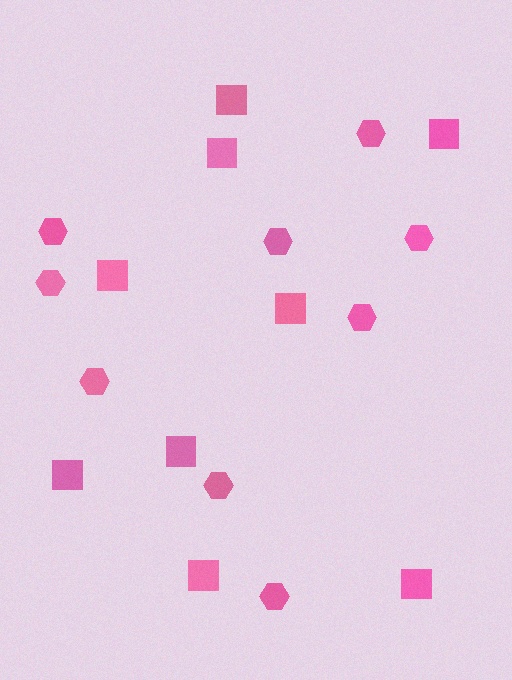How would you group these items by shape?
There are 2 groups: one group of squares (9) and one group of hexagons (9).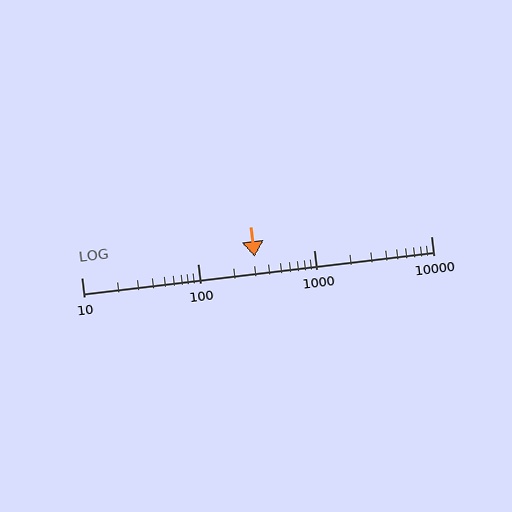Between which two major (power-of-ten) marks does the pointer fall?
The pointer is between 100 and 1000.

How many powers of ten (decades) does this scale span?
The scale spans 3 decades, from 10 to 10000.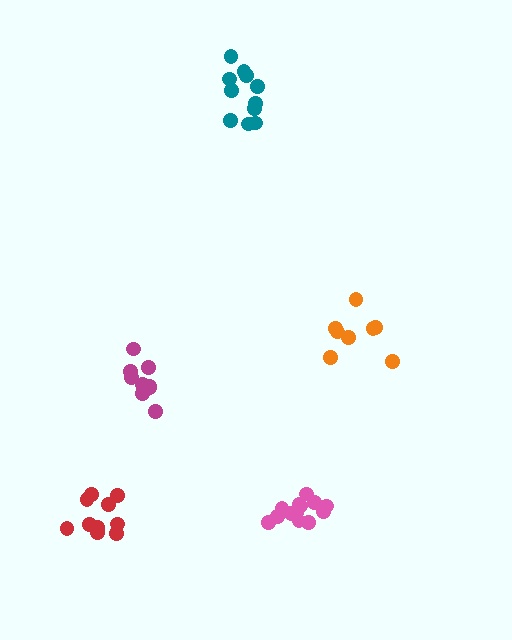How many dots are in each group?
Group 1: 9 dots, Group 2: 14 dots, Group 3: 10 dots, Group 4: 11 dots, Group 5: 8 dots (52 total).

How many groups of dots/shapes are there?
There are 5 groups.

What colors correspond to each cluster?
The clusters are colored: magenta, pink, red, teal, orange.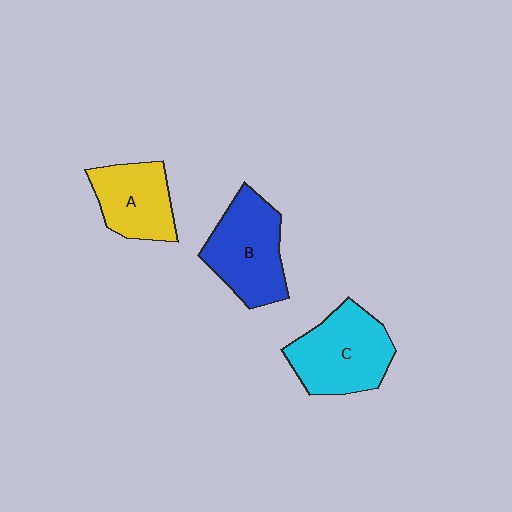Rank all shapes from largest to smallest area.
From largest to smallest: C (cyan), B (blue), A (yellow).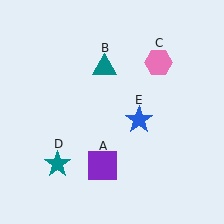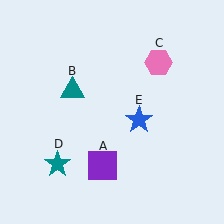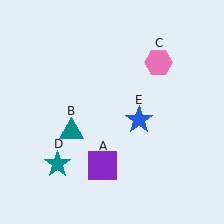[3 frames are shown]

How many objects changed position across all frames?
1 object changed position: teal triangle (object B).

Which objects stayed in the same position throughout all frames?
Purple square (object A) and pink hexagon (object C) and teal star (object D) and blue star (object E) remained stationary.